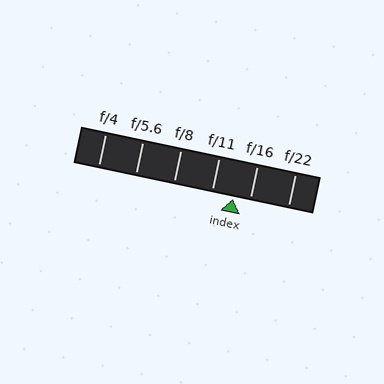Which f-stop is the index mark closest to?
The index mark is closest to f/16.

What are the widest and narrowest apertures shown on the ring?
The widest aperture shown is f/4 and the narrowest is f/22.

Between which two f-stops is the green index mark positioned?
The index mark is between f/11 and f/16.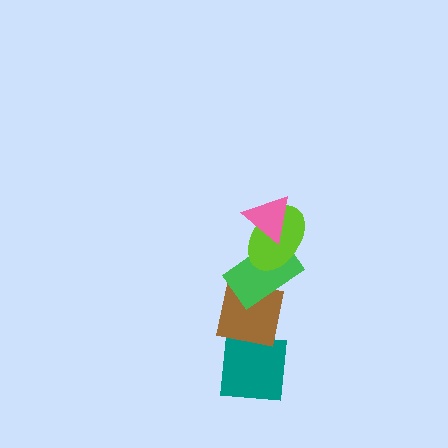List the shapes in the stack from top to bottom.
From top to bottom: the pink triangle, the lime ellipse, the green rectangle, the brown square, the teal square.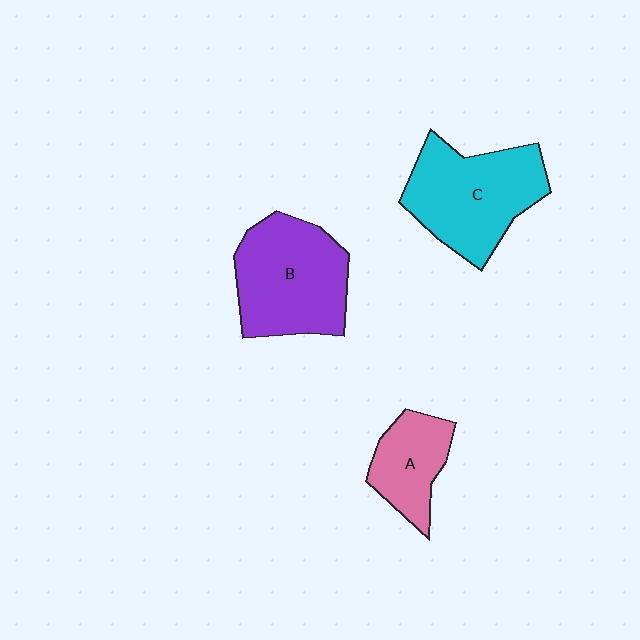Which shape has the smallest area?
Shape A (pink).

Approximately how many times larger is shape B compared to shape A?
Approximately 1.8 times.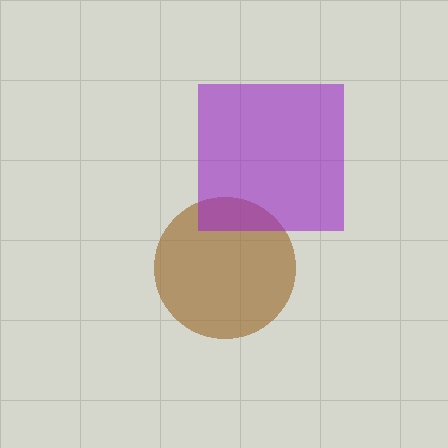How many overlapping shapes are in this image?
There are 2 overlapping shapes in the image.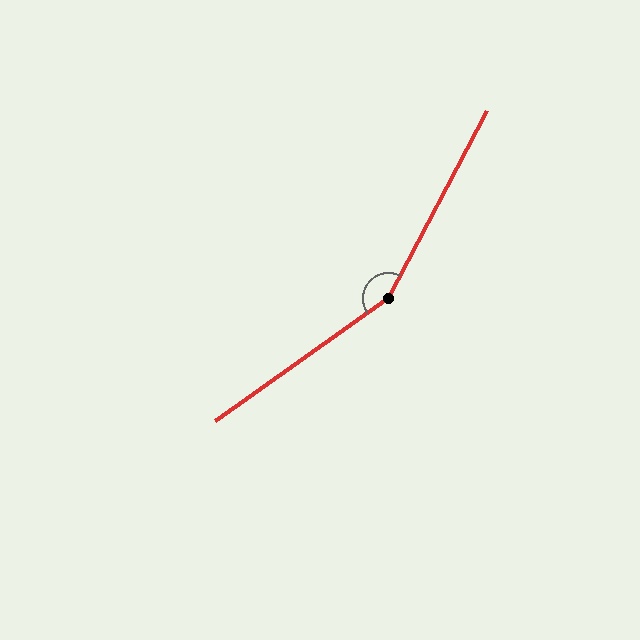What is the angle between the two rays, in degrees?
Approximately 153 degrees.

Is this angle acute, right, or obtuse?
It is obtuse.